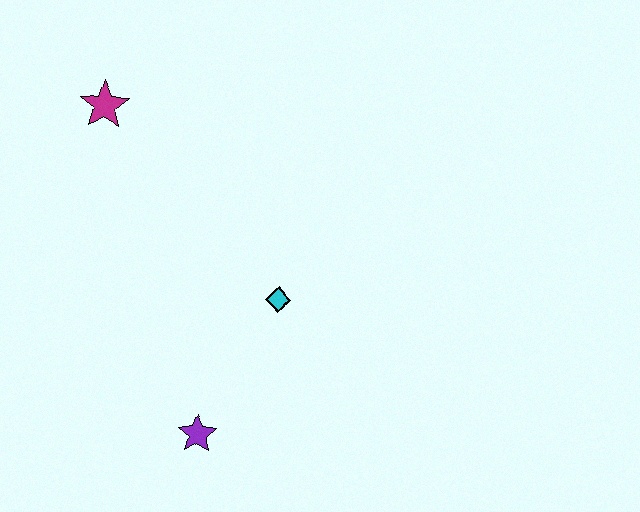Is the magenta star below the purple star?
No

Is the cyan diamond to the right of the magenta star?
Yes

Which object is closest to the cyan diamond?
The purple star is closest to the cyan diamond.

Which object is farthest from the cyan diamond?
The magenta star is farthest from the cyan diamond.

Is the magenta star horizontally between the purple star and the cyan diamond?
No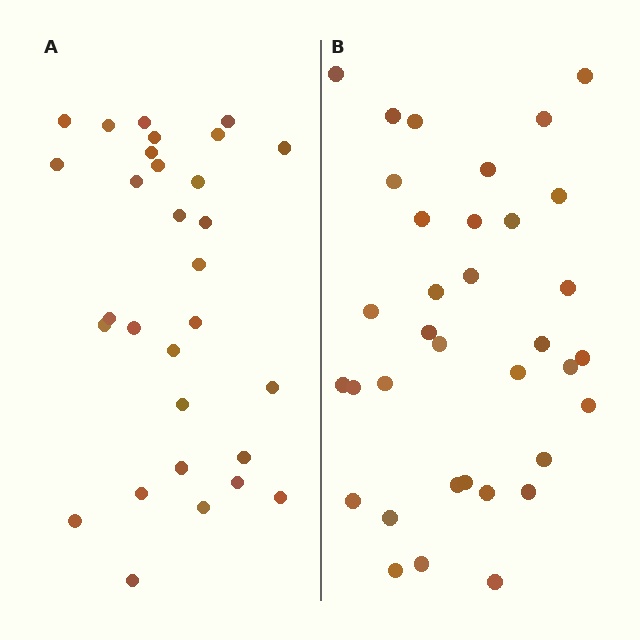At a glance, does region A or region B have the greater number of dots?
Region B (the right region) has more dots.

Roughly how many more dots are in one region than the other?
Region B has about 5 more dots than region A.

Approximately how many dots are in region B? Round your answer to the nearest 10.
About 40 dots. (The exact count is 35, which rounds to 40.)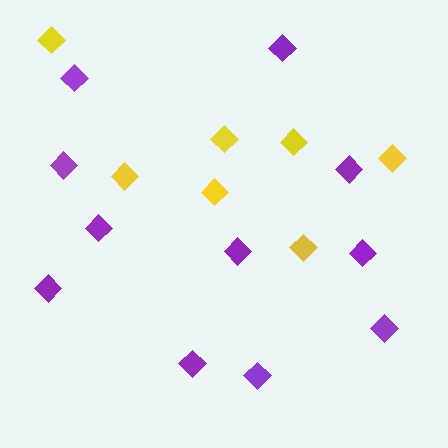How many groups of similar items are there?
There are 2 groups: one group of yellow diamonds (7) and one group of purple diamonds (11).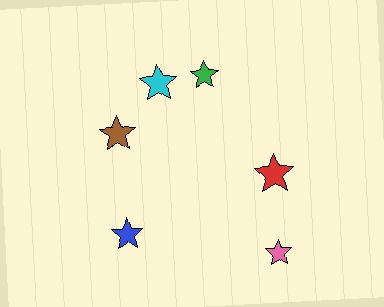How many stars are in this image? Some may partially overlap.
There are 6 stars.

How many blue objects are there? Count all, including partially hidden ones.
There is 1 blue object.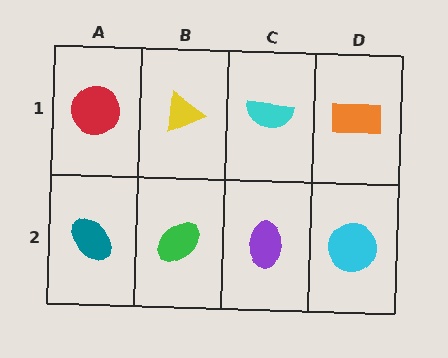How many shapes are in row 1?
4 shapes.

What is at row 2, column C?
A purple ellipse.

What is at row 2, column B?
A green ellipse.